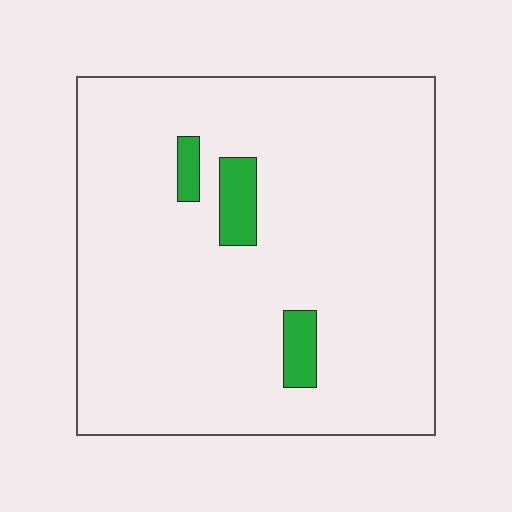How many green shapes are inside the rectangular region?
3.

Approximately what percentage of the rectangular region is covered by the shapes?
Approximately 5%.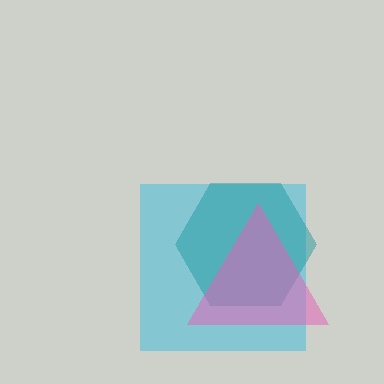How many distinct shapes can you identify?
There are 3 distinct shapes: a cyan square, a teal hexagon, a pink triangle.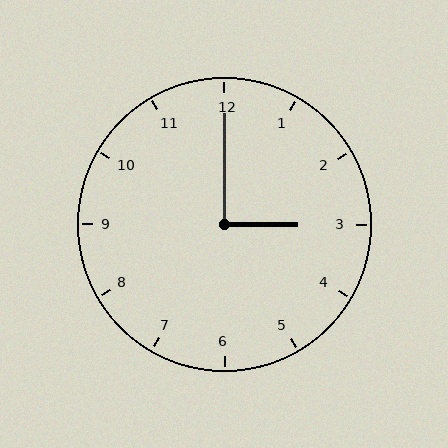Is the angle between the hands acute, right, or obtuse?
It is right.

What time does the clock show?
3:00.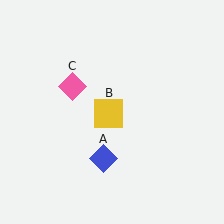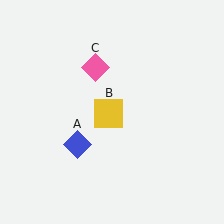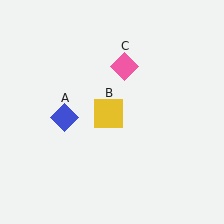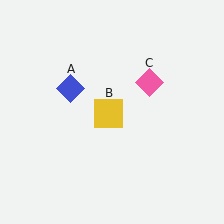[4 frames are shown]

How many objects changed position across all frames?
2 objects changed position: blue diamond (object A), pink diamond (object C).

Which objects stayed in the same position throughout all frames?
Yellow square (object B) remained stationary.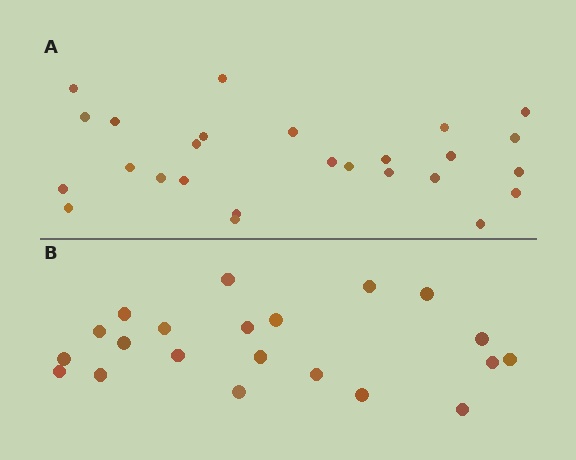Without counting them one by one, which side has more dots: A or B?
Region A (the top region) has more dots.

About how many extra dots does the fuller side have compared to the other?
Region A has about 5 more dots than region B.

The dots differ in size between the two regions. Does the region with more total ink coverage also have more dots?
No. Region B has more total ink coverage because its dots are larger, but region A actually contains more individual dots. Total area can be misleading — the number of items is what matters here.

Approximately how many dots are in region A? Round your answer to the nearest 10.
About 30 dots. (The exact count is 26, which rounds to 30.)